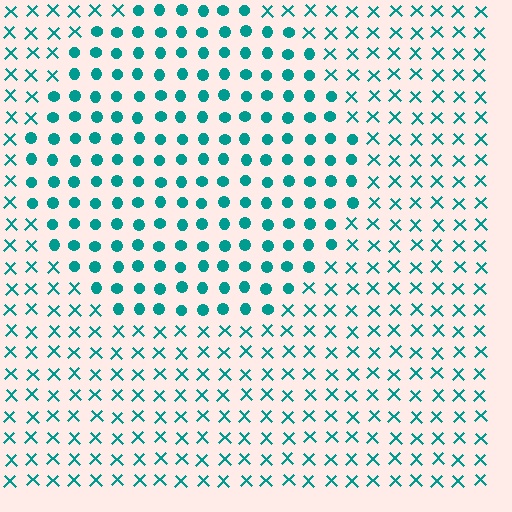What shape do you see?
I see a circle.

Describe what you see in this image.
The image is filled with small teal elements arranged in a uniform grid. A circle-shaped region contains circles, while the surrounding area contains X marks. The boundary is defined purely by the change in element shape.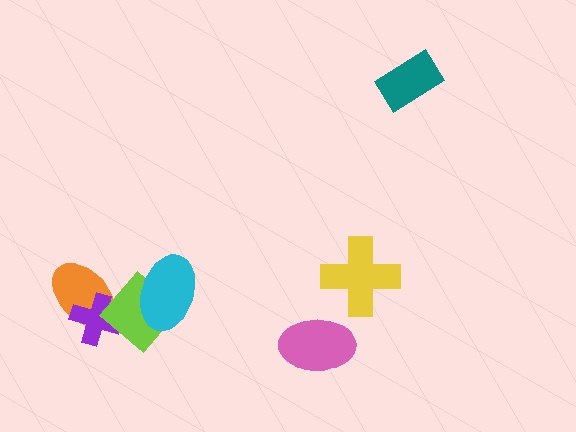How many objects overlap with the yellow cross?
0 objects overlap with the yellow cross.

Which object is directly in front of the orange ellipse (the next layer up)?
The purple cross is directly in front of the orange ellipse.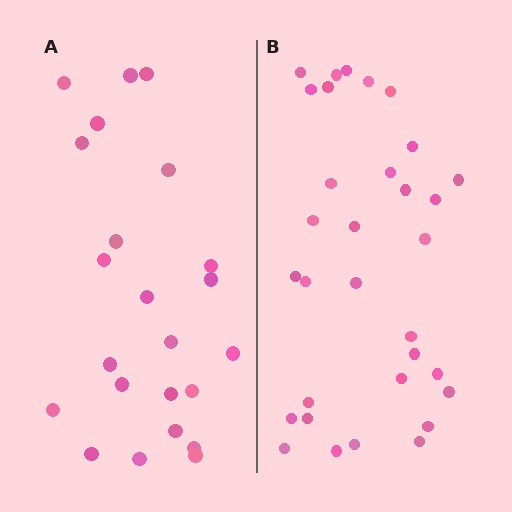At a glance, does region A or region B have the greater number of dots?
Region B (the right region) has more dots.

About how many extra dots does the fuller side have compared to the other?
Region B has roughly 8 or so more dots than region A.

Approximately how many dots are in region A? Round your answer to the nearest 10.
About 20 dots. (The exact count is 23, which rounds to 20.)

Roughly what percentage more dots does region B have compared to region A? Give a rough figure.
About 40% more.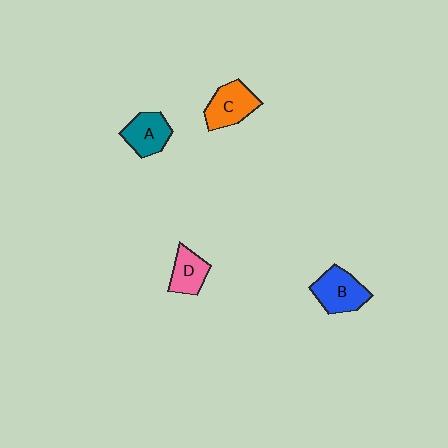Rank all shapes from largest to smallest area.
From largest to smallest: B (blue), C (orange), A (teal), D (pink).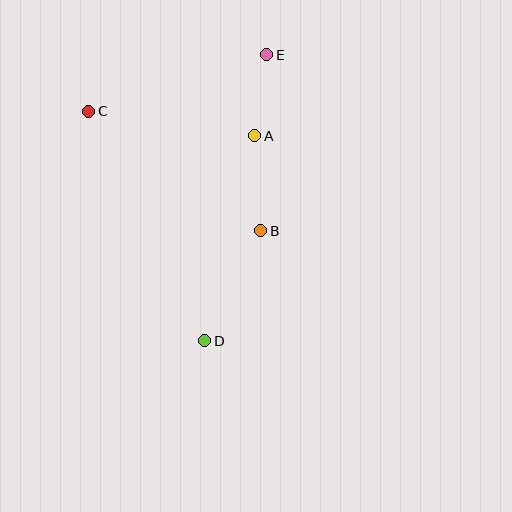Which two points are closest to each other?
Points A and E are closest to each other.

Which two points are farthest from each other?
Points D and E are farthest from each other.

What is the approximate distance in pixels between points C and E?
The distance between C and E is approximately 186 pixels.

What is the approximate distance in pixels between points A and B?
The distance between A and B is approximately 95 pixels.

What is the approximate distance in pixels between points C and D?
The distance between C and D is approximately 257 pixels.